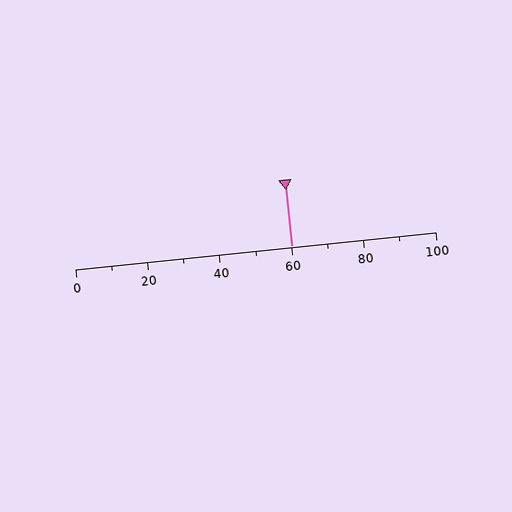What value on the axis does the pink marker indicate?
The marker indicates approximately 60.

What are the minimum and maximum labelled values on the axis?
The axis runs from 0 to 100.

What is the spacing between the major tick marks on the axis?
The major ticks are spaced 20 apart.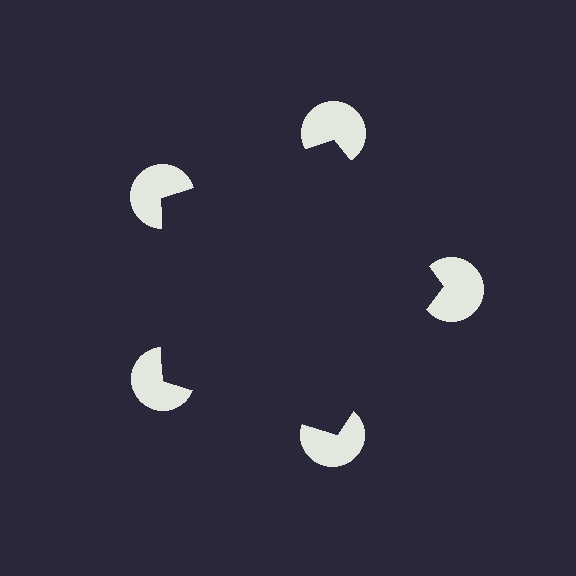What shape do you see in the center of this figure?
An illusory pentagon — its edges are inferred from the aligned wedge cuts in the pac-man discs, not physically drawn.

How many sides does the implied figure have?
5 sides.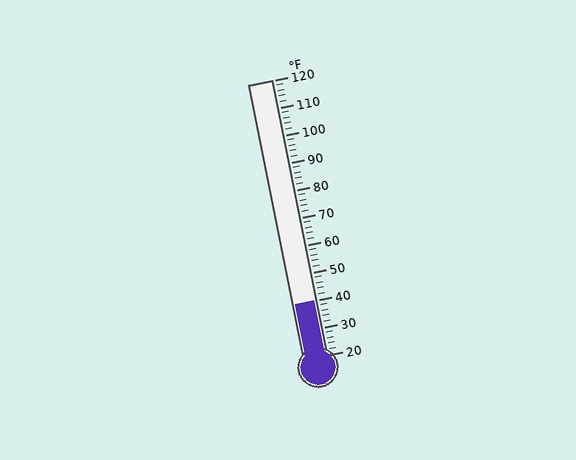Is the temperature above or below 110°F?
The temperature is below 110°F.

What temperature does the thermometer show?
The thermometer shows approximately 40°F.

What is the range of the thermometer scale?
The thermometer scale ranges from 20°F to 120°F.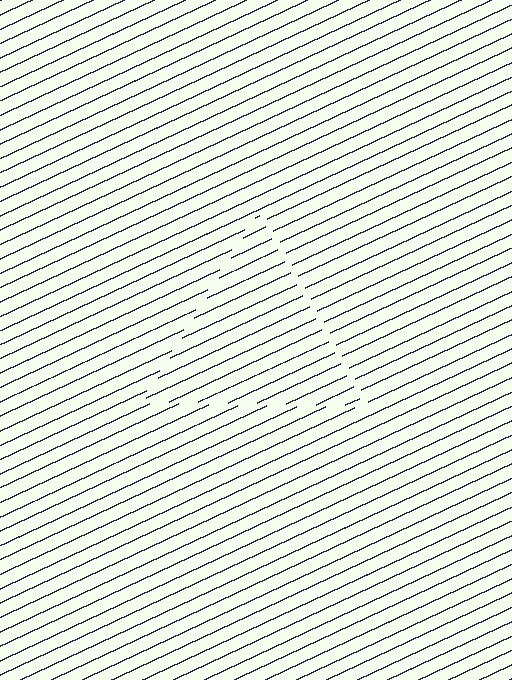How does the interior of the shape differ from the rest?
The interior of the shape contains the same grating, shifted by half a period — the contour is defined by the phase discontinuity where line-ends from the inner and outer gratings abut.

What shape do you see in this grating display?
An illusory triangle. The interior of the shape contains the same grating, shifted by half a period — the contour is defined by the phase discontinuity where line-ends from the inner and outer gratings abut.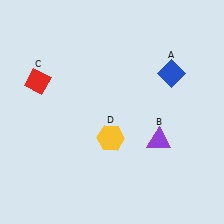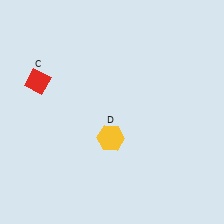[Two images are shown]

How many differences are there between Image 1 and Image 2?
There are 2 differences between the two images.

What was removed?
The purple triangle (B), the blue diamond (A) were removed in Image 2.